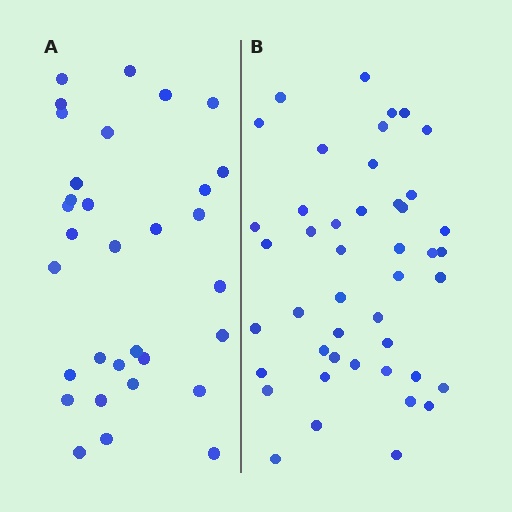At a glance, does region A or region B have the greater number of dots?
Region B (the right region) has more dots.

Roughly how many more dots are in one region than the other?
Region B has approximately 15 more dots than region A.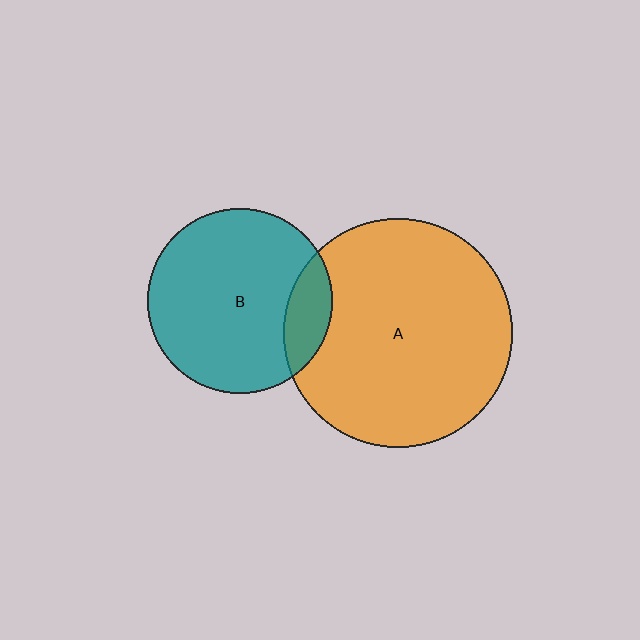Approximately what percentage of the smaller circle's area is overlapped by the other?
Approximately 15%.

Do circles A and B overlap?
Yes.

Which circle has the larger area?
Circle A (orange).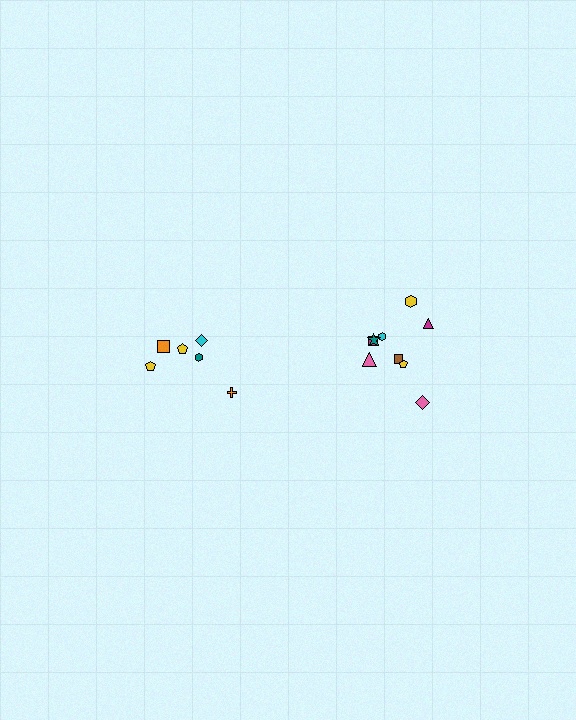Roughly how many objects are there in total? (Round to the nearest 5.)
Roughly 15 objects in total.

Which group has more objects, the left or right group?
The right group.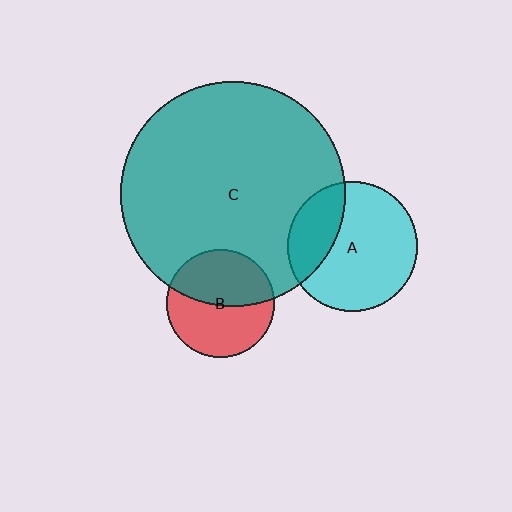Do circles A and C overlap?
Yes.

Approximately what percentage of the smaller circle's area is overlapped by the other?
Approximately 30%.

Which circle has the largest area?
Circle C (teal).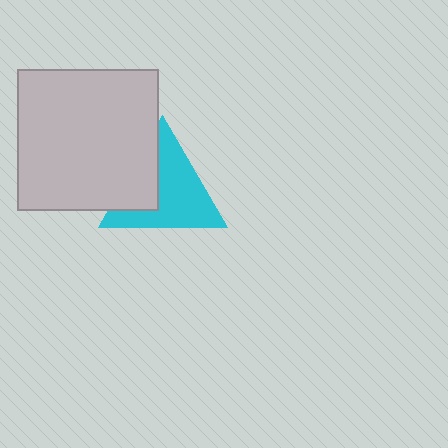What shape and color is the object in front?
The object in front is a light gray square.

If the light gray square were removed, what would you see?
You would see the complete cyan triangle.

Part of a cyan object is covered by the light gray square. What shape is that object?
It is a triangle.